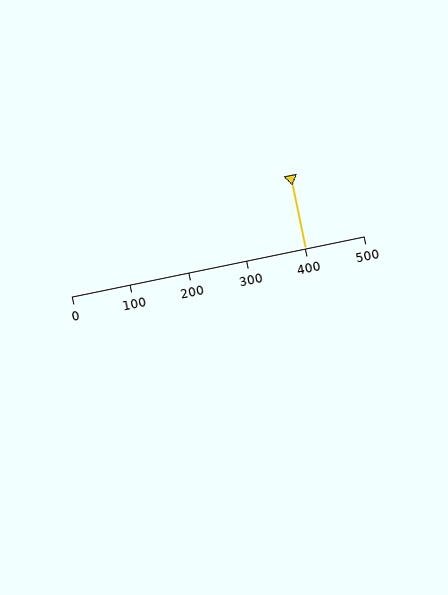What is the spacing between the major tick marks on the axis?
The major ticks are spaced 100 apart.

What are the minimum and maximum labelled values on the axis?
The axis runs from 0 to 500.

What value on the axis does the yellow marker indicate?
The marker indicates approximately 400.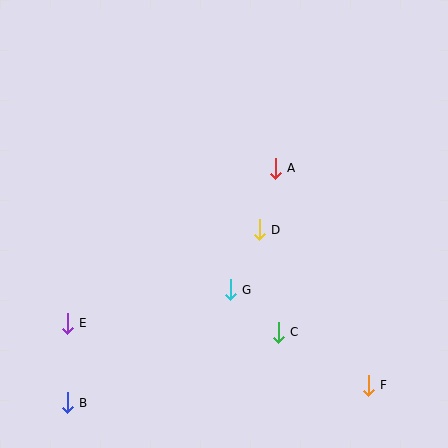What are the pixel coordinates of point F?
Point F is at (368, 385).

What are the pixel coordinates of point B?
Point B is at (67, 403).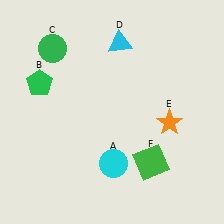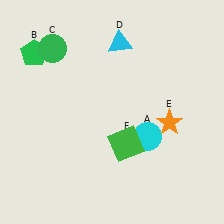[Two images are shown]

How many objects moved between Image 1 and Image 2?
3 objects moved between the two images.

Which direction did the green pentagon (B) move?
The green pentagon (B) moved up.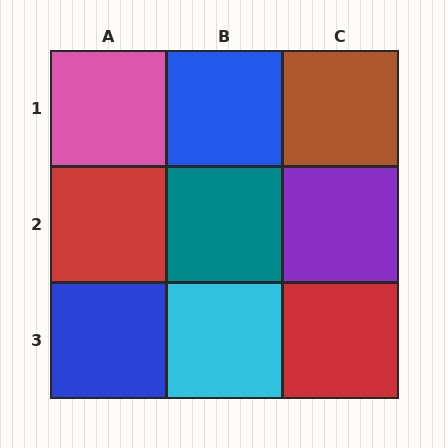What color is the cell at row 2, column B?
Teal.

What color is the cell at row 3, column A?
Blue.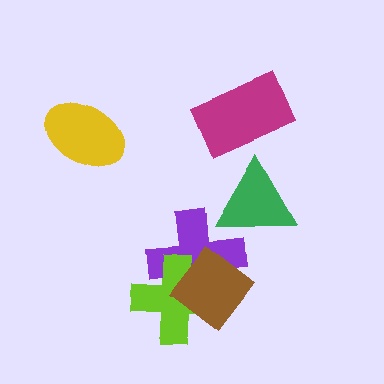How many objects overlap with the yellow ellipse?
0 objects overlap with the yellow ellipse.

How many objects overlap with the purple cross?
3 objects overlap with the purple cross.